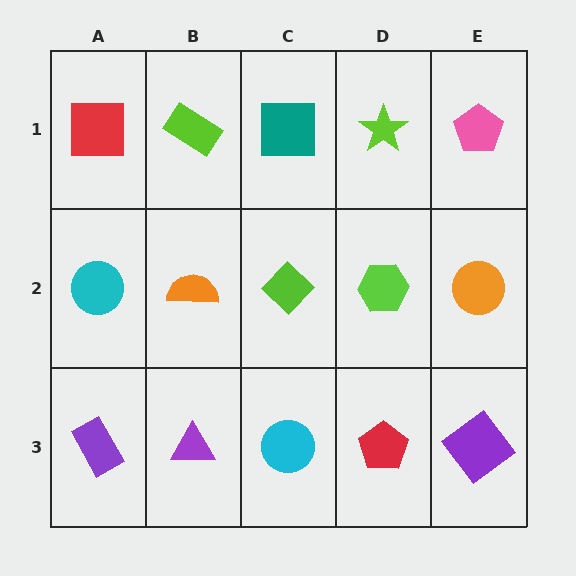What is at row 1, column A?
A red square.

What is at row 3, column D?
A red pentagon.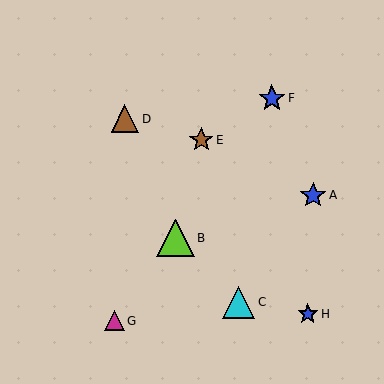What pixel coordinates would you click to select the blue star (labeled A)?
Click at (313, 195) to select the blue star A.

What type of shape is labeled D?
Shape D is a brown triangle.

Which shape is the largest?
The lime triangle (labeled B) is the largest.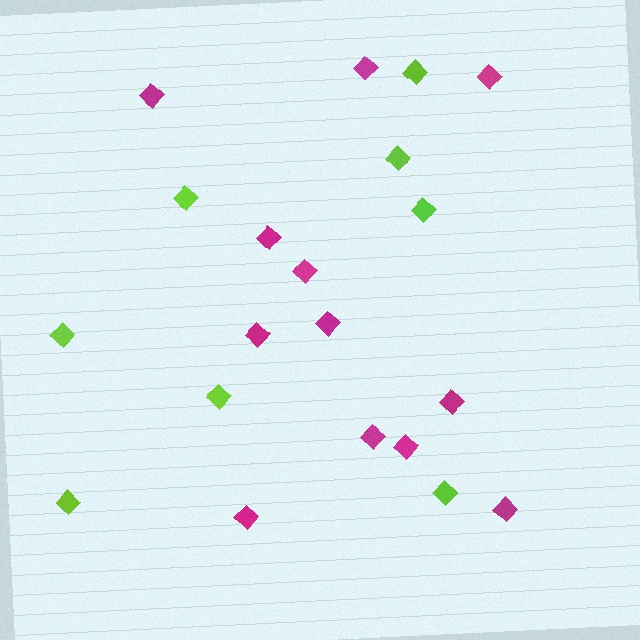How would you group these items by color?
There are 2 groups: one group of magenta diamonds (12) and one group of lime diamonds (8).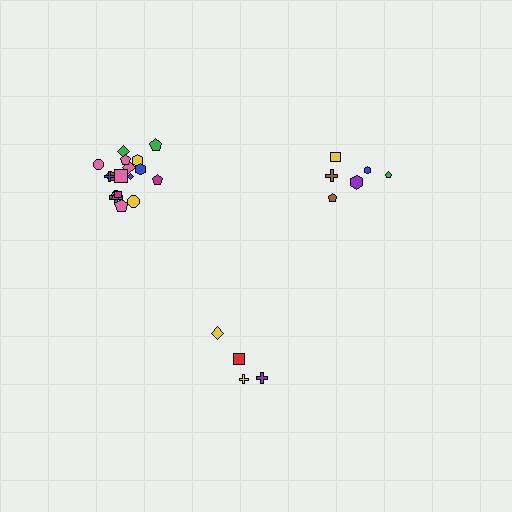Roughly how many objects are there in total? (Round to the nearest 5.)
Roughly 30 objects in total.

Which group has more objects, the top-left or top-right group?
The top-left group.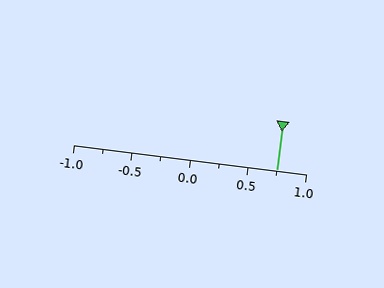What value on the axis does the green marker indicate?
The marker indicates approximately 0.75.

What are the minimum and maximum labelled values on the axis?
The axis runs from -1.0 to 1.0.